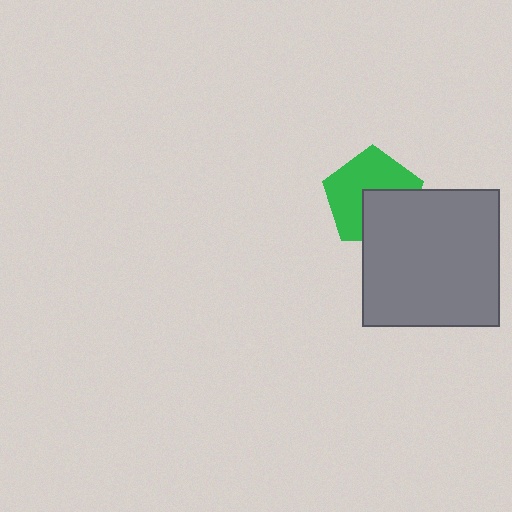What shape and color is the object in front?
The object in front is a gray square.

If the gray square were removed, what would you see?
You would see the complete green pentagon.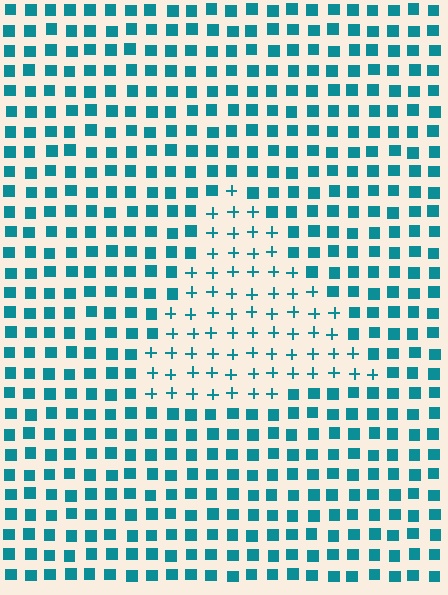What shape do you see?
I see a triangle.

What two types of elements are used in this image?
The image uses plus signs inside the triangle region and squares outside it.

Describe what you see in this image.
The image is filled with small teal elements arranged in a uniform grid. A triangle-shaped region contains plus signs, while the surrounding area contains squares. The boundary is defined purely by the change in element shape.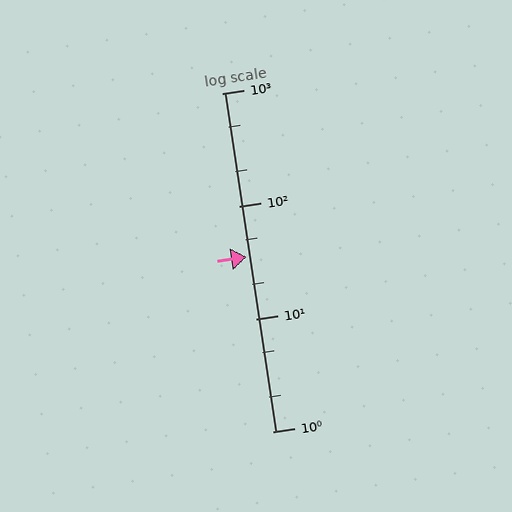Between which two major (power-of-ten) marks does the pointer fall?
The pointer is between 10 and 100.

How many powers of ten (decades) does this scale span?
The scale spans 3 decades, from 1 to 1000.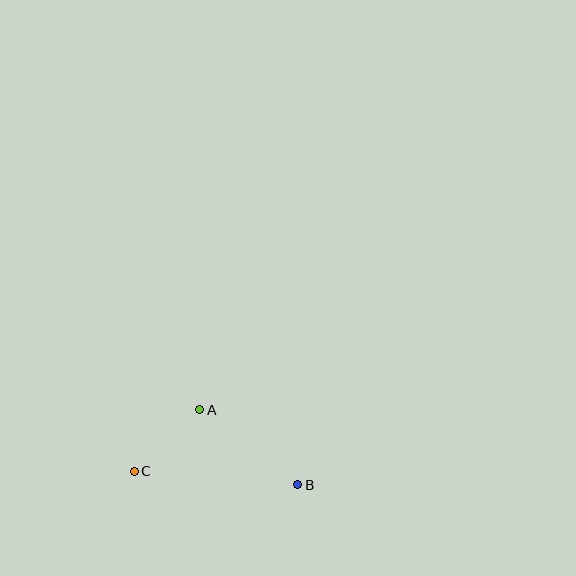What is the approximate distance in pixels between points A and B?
The distance between A and B is approximately 123 pixels.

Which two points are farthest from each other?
Points B and C are farthest from each other.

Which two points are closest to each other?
Points A and C are closest to each other.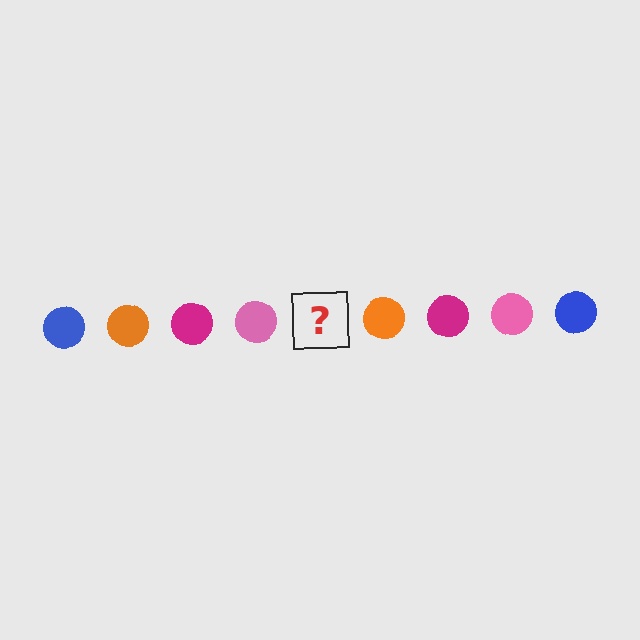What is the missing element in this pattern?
The missing element is a blue circle.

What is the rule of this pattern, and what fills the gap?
The rule is that the pattern cycles through blue, orange, magenta, pink circles. The gap should be filled with a blue circle.